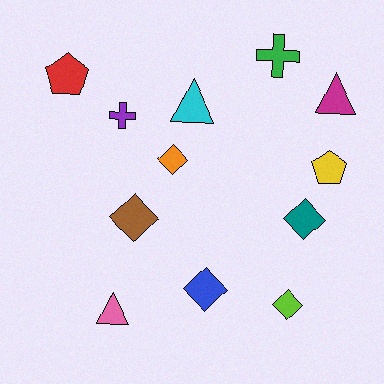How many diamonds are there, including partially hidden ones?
There are 5 diamonds.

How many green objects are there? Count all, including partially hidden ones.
There is 1 green object.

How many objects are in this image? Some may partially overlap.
There are 12 objects.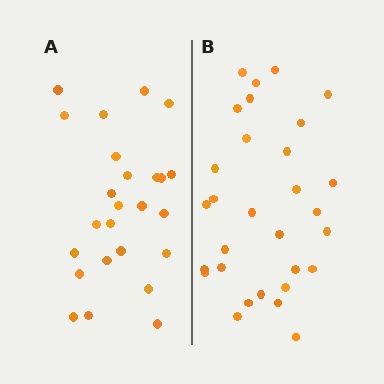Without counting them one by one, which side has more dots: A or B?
Region B (the right region) has more dots.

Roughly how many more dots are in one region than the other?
Region B has about 5 more dots than region A.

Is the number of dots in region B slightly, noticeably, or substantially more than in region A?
Region B has only slightly more — the two regions are fairly close. The ratio is roughly 1.2 to 1.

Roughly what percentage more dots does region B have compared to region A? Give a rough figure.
About 20% more.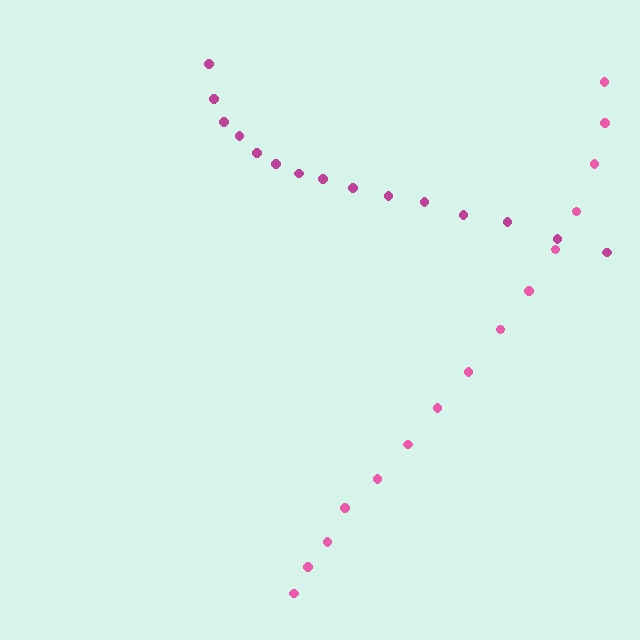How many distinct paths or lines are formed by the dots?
There are 2 distinct paths.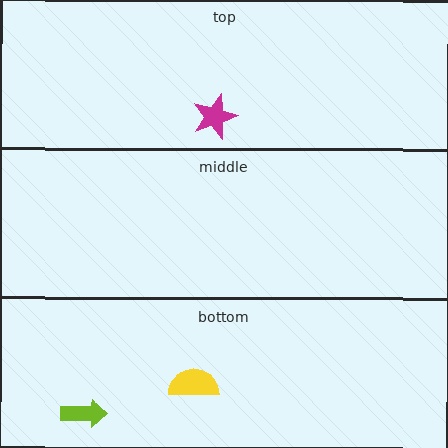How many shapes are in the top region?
1.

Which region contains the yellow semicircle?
The bottom region.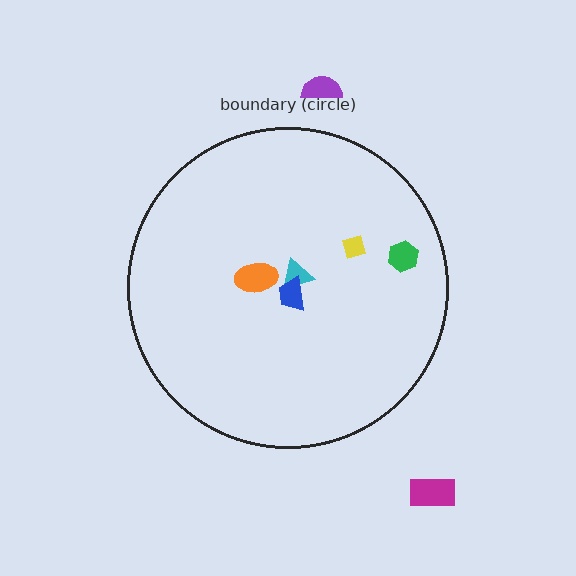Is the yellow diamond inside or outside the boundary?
Inside.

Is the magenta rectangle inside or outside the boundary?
Outside.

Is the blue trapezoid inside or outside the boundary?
Inside.